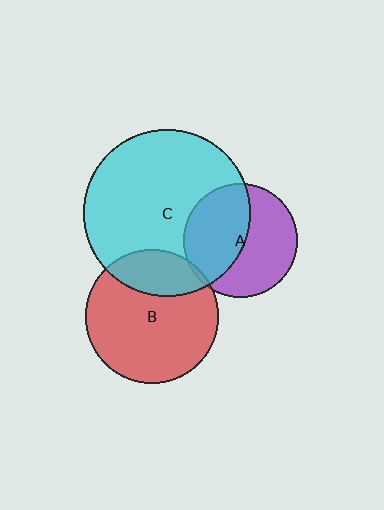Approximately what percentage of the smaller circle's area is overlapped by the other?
Approximately 25%.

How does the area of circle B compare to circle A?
Approximately 1.4 times.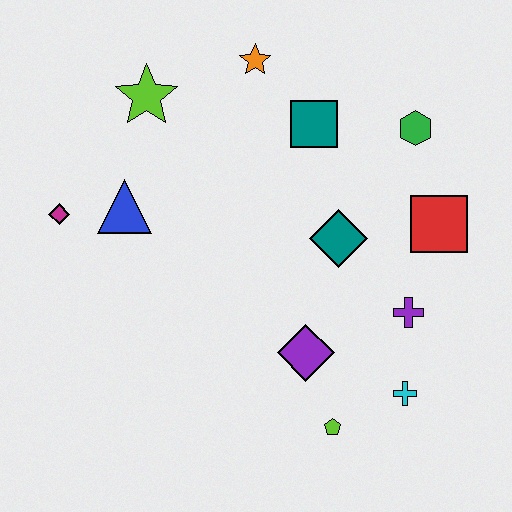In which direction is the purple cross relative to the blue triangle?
The purple cross is to the right of the blue triangle.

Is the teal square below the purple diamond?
No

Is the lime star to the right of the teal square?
No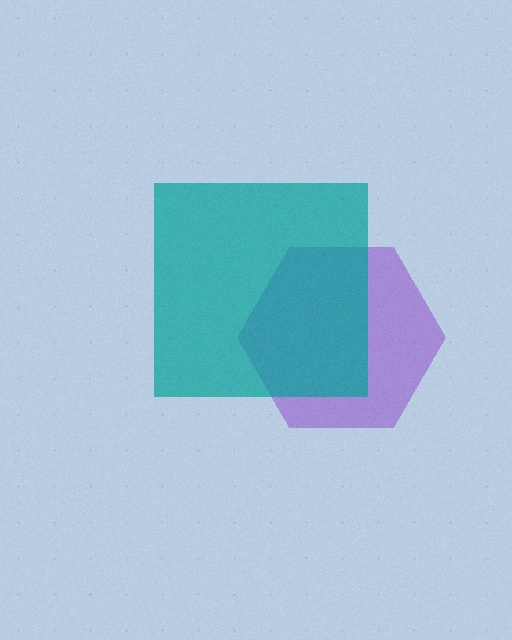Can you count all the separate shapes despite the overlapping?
Yes, there are 2 separate shapes.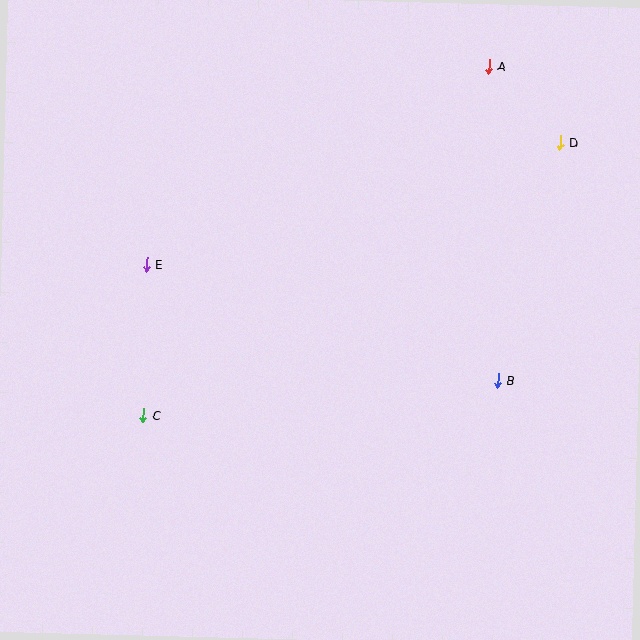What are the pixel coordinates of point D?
Point D is at (560, 143).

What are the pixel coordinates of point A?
Point A is at (489, 67).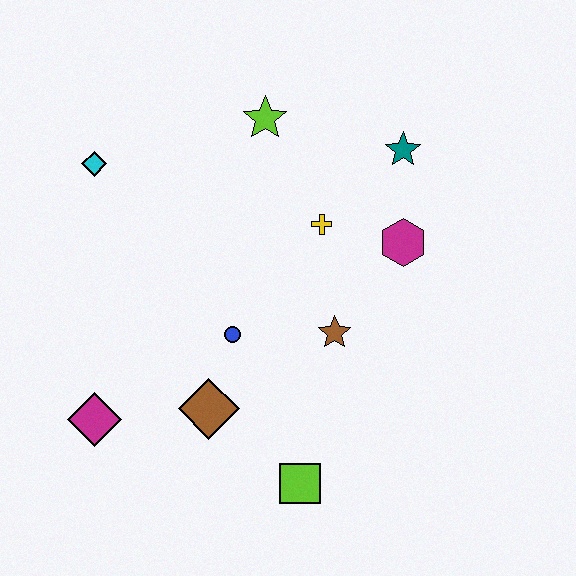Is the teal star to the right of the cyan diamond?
Yes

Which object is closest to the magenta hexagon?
The yellow cross is closest to the magenta hexagon.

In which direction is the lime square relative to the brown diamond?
The lime square is to the right of the brown diamond.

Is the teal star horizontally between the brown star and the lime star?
No